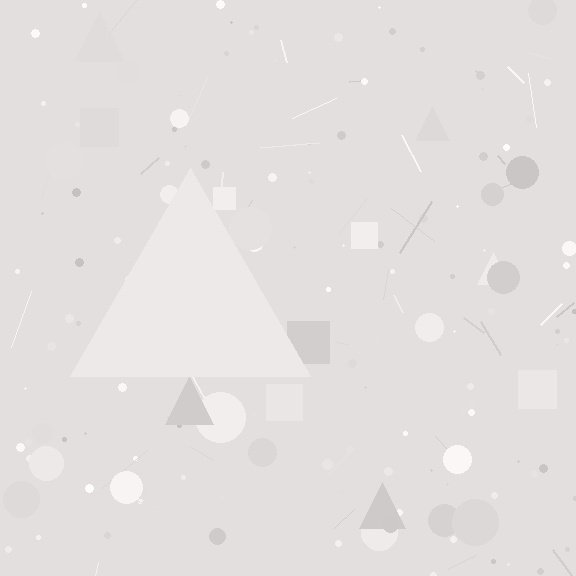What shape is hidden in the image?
A triangle is hidden in the image.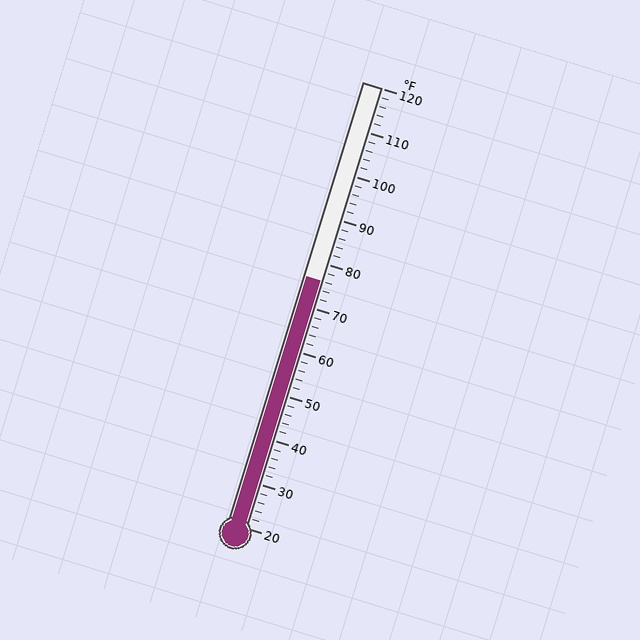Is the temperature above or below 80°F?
The temperature is below 80°F.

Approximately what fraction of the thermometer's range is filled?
The thermometer is filled to approximately 55% of its range.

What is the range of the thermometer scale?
The thermometer scale ranges from 20°F to 120°F.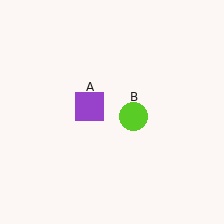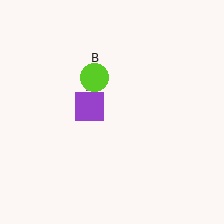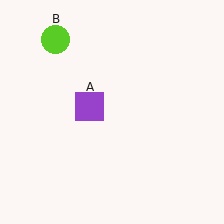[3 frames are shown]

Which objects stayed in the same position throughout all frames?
Purple square (object A) remained stationary.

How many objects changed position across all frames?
1 object changed position: lime circle (object B).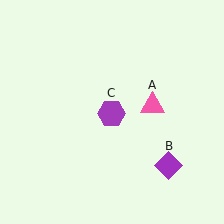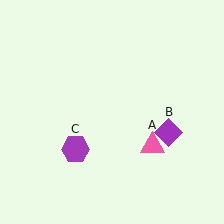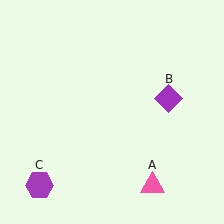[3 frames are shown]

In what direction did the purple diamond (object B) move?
The purple diamond (object B) moved up.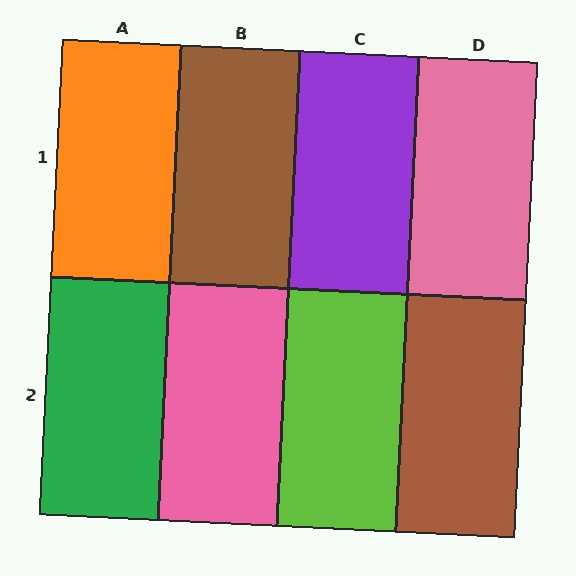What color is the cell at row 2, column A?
Green.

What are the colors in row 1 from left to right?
Orange, brown, purple, pink.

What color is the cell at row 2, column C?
Lime.